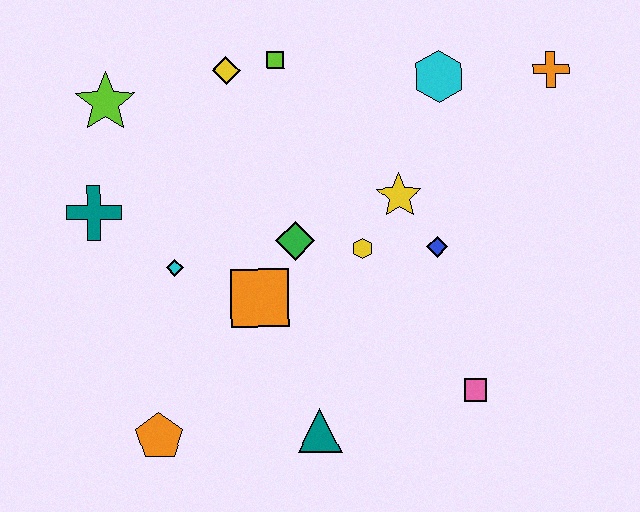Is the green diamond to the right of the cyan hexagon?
No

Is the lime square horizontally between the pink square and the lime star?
Yes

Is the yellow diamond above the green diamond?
Yes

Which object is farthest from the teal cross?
The orange cross is farthest from the teal cross.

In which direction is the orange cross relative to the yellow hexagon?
The orange cross is to the right of the yellow hexagon.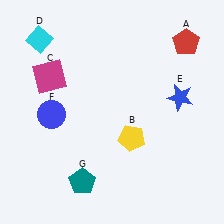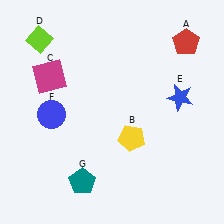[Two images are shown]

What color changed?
The diamond (D) changed from cyan in Image 1 to lime in Image 2.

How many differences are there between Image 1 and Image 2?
There is 1 difference between the two images.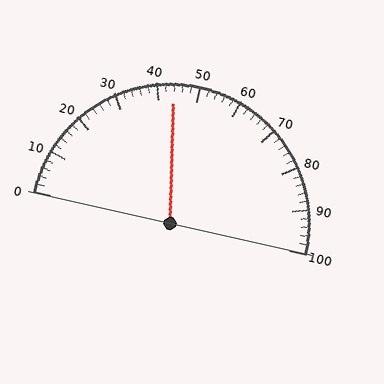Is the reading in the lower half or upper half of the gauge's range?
The reading is in the lower half of the range (0 to 100).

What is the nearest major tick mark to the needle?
The nearest major tick mark is 40.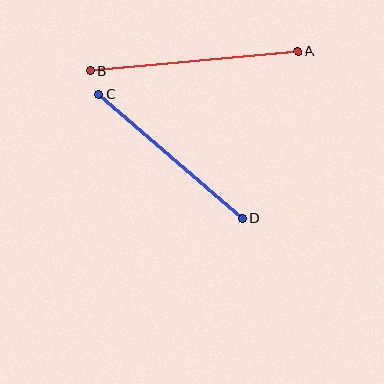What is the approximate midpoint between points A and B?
The midpoint is at approximately (194, 61) pixels.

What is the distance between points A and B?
The distance is approximately 209 pixels.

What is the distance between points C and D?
The distance is approximately 190 pixels.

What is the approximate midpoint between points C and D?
The midpoint is at approximately (171, 156) pixels.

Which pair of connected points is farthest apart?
Points A and B are farthest apart.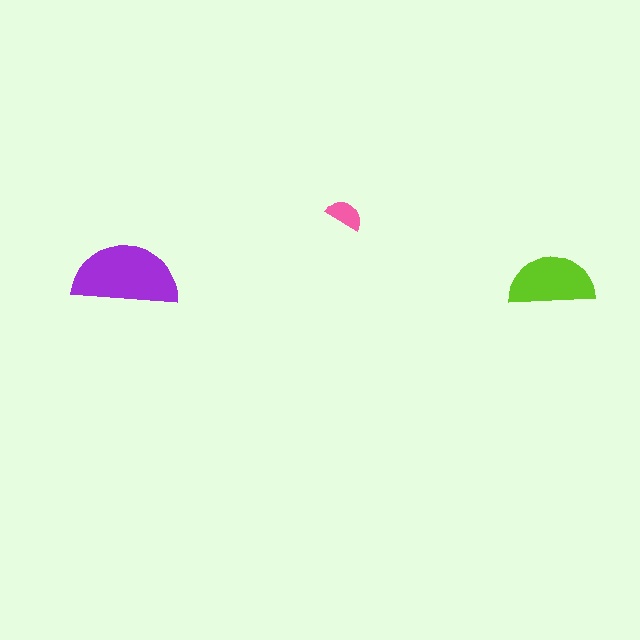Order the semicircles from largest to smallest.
the purple one, the lime one, the pink one.